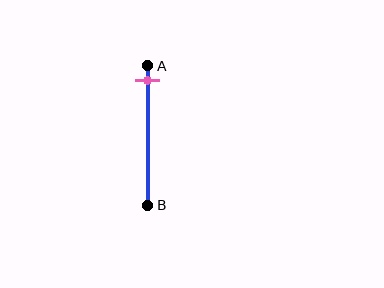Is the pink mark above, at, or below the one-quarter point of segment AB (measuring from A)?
The pink mark is above the one-quarter point of segment AB.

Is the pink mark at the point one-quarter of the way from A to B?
No, the mark is at about 10% from A, not at the 25% one-quarter point.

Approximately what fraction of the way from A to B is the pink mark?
The pink mark is approximately 10% of the way from A to B.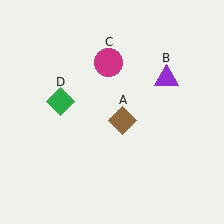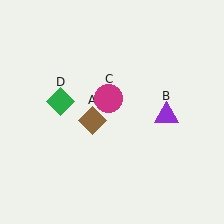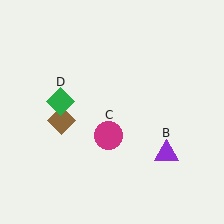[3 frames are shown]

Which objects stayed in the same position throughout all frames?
Green diamond (object D) remained stationary.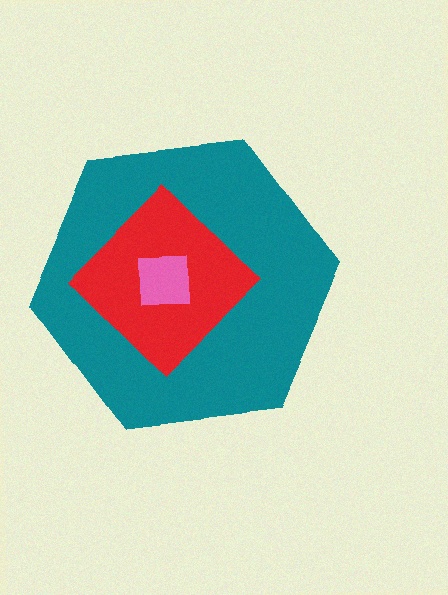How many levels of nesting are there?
3.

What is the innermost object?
The pink square.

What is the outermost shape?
The teal hexagon.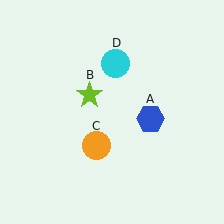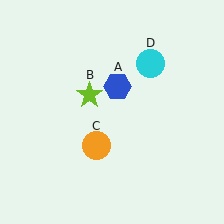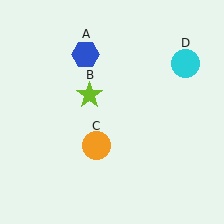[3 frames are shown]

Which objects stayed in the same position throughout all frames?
Lime star (object B) and orange circle (object C) remained stationary.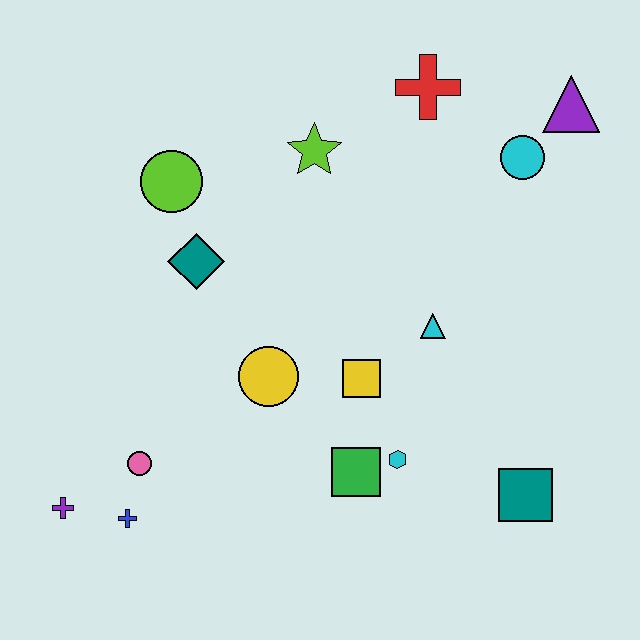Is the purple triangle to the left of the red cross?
No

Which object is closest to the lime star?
The red cross is closest to the lime star.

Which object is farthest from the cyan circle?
The purple cross is farthest from the cyan circle.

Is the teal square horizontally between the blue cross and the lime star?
No